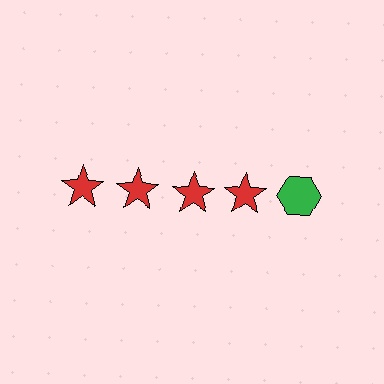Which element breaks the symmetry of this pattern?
The green hexagon in the top row, rightmost column breaks the symmetry. All other shapes are red stars.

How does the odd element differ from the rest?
It differs in both color (green instead of red) and shape (hexagon instead of star).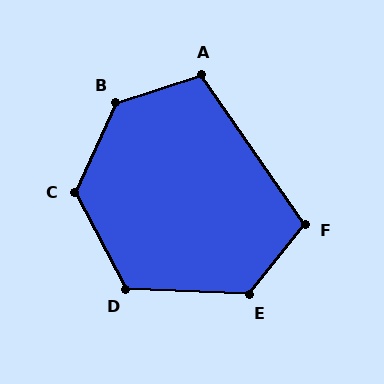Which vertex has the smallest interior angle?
A, at approximately 107 degrees.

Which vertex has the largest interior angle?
B, at approximately 133 degrees.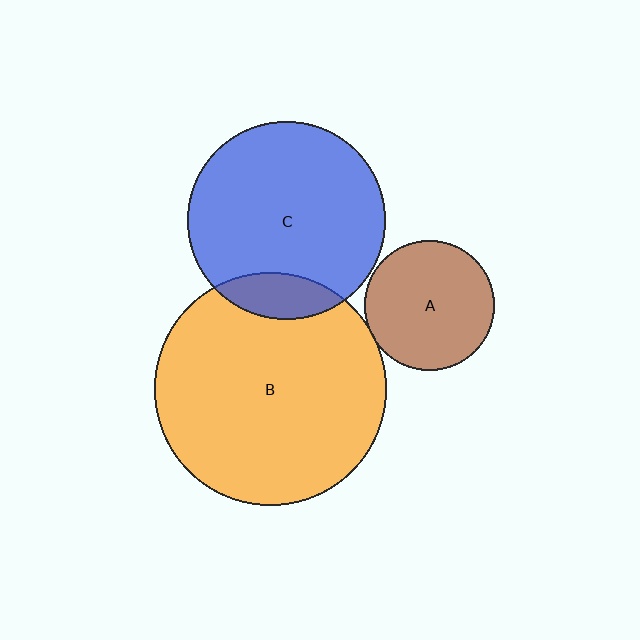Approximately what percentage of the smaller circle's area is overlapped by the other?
Approximately 5%.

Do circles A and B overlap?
Yes.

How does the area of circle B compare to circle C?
Approximately 1.4 times.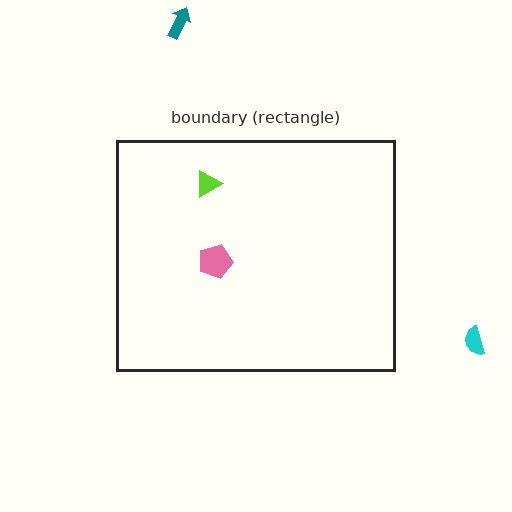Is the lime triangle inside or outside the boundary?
Inside.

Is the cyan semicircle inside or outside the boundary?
Outside.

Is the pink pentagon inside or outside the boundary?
Inside.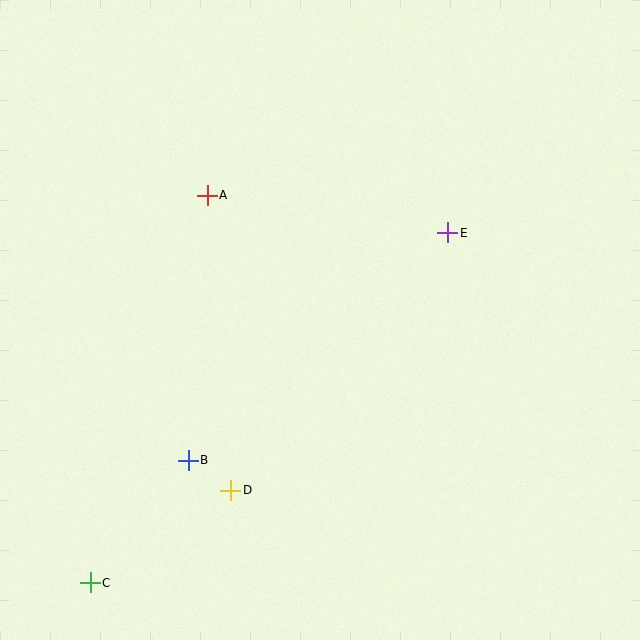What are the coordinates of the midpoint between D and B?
The midpoint between D and B is at (209, 475).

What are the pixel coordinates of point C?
Point C is at (90, 583).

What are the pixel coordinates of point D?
Point D is at (231, 490).